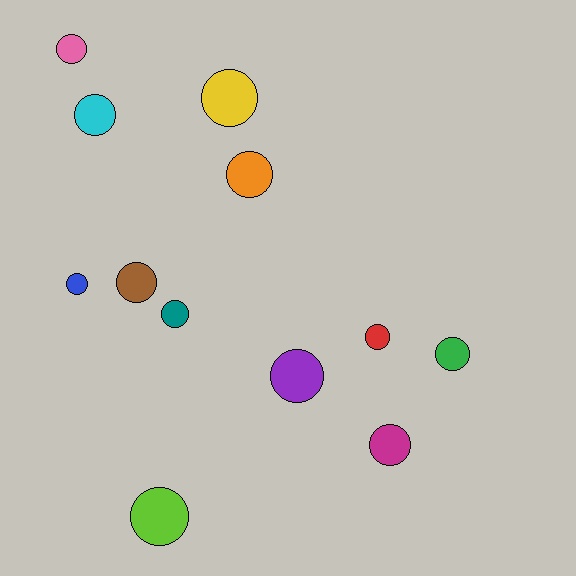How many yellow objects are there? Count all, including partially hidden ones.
There is 1 yellow object.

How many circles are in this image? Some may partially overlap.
There are 12 circles.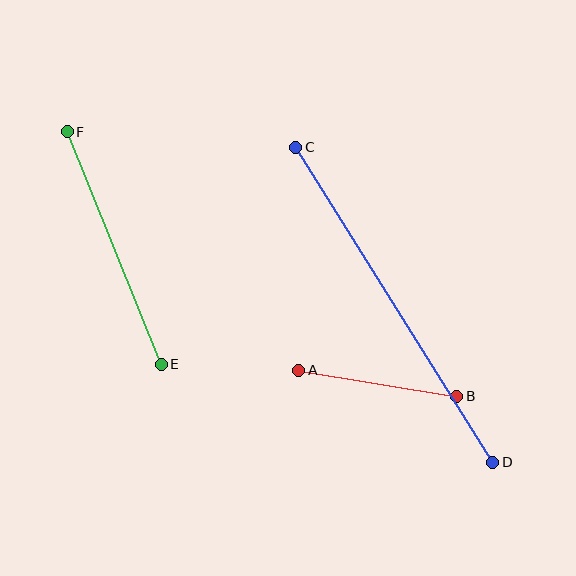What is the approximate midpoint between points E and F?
The midpoint is at approximately (114, 248) pixels.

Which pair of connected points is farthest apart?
Points C and D are farthest apart.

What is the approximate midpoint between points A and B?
The midpoint is at approximately (378, 383) pixels.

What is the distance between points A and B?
The distance is approximately 160 pixels.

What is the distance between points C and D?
The distance is approximately 372 pixels.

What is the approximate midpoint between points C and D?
The midpoint is at approximately (394, 305) pixels.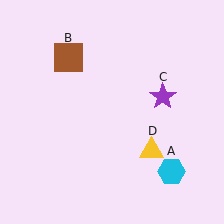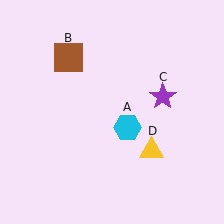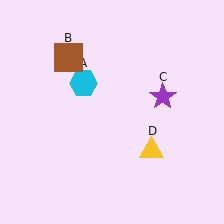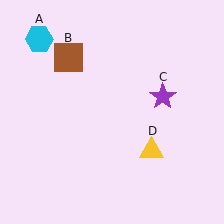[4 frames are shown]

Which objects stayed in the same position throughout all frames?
Brown square (object B) and purple star (object C) and yellow triangle (object D) remained stationary.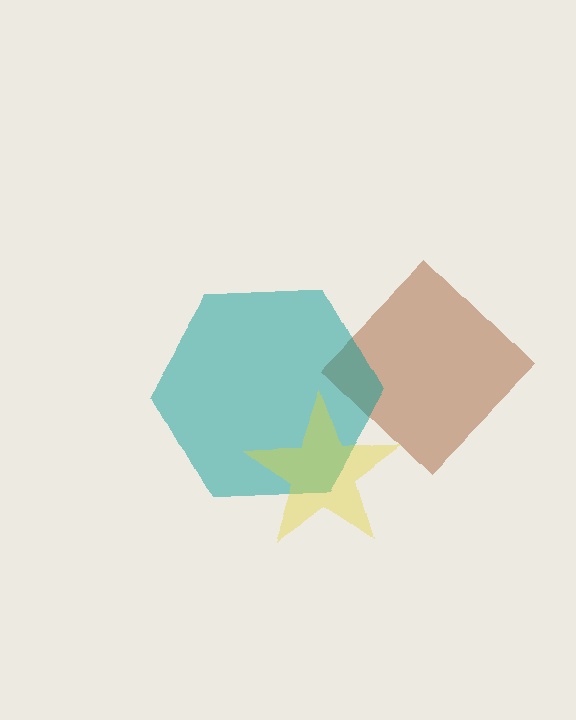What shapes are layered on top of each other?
The layered shapes are: a brown diamond, a teal hexagon, a yellow star.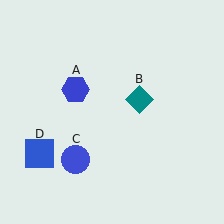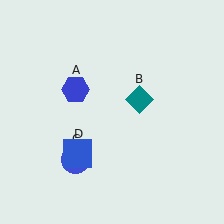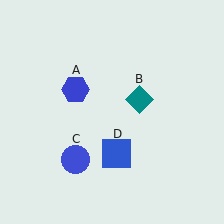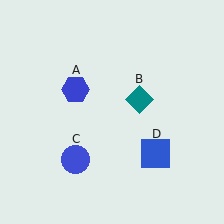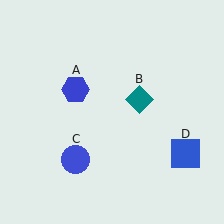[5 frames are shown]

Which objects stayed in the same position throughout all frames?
Blue hexagon (object A) and teal diamond (object B) and blue circle (object C) remained stationary.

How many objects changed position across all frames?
1 object changed position: blue square (object D).